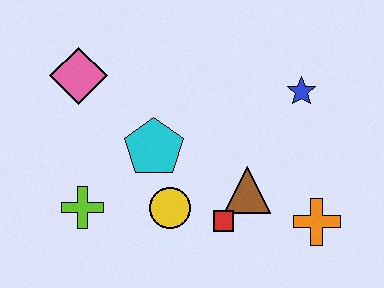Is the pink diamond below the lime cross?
No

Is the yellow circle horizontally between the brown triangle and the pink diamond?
Yes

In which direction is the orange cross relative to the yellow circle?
The orange cross is to the right of the yellow circle.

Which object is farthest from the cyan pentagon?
The orange cross is farthest from the cyan pentagon.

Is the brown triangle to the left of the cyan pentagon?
No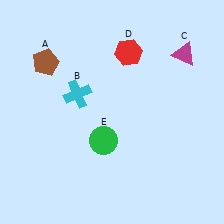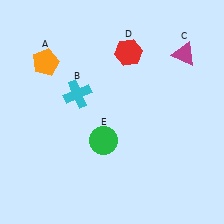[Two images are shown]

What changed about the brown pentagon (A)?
In Image 1, A is brown. In Image 2, it changed to orange.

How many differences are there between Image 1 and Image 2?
There is 1 difference between the two images.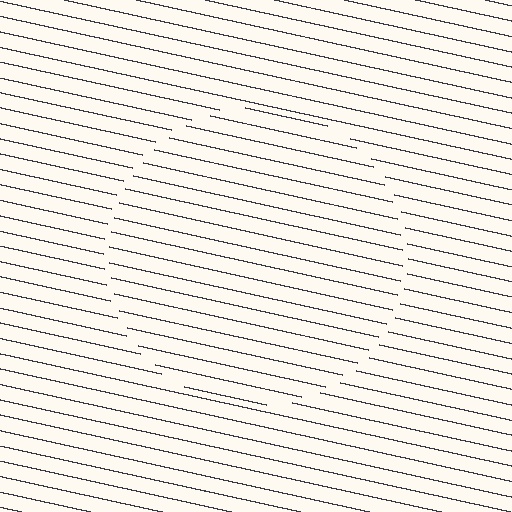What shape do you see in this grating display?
An illusory circle. The interior of the shape contains the same grating, shifted by half a period — the contour is defined by the phase discontinuity where line-ends from the inner and outer gratings abut.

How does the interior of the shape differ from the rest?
The interior of the shape contains the same grating, shifted by half a period — the contour is defined by the phase discontinuity where line-ends from the inner and outer gratings abut.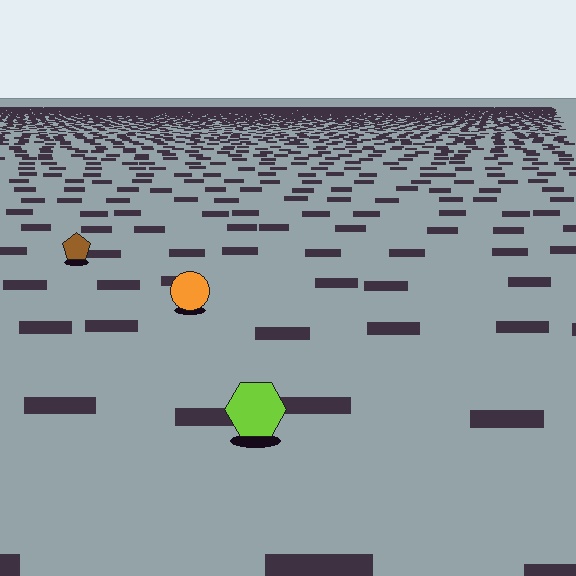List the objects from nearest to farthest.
From nearest to farthest: the lime hexagon, the orange circle, the brown pentagon.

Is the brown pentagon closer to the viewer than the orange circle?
No. The orange circle is closer — you can tell from the texture gradient: the ground texture is coarser near it.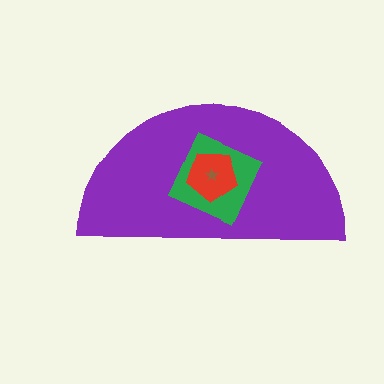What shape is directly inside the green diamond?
The red pentagon.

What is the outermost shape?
The purple semicircle.